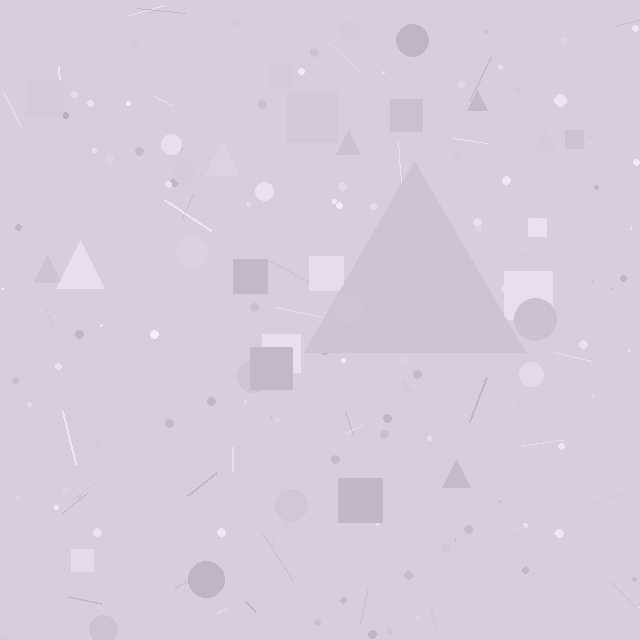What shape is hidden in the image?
A triangle is hidden in the image.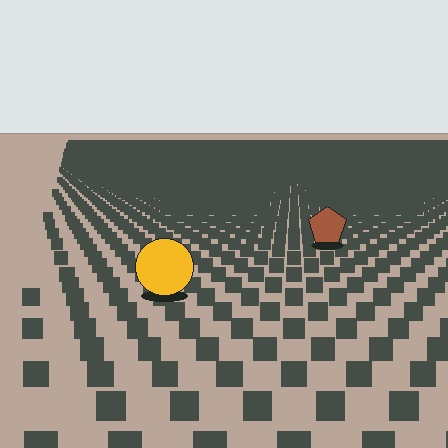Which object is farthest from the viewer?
The brown pentagon is farthest from the viewer. It appears smaller and the ground texture around it is denser.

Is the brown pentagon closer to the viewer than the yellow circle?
No. The yellow circle is closer — you can tell from the texture gradient: the ground texture is coarser near it.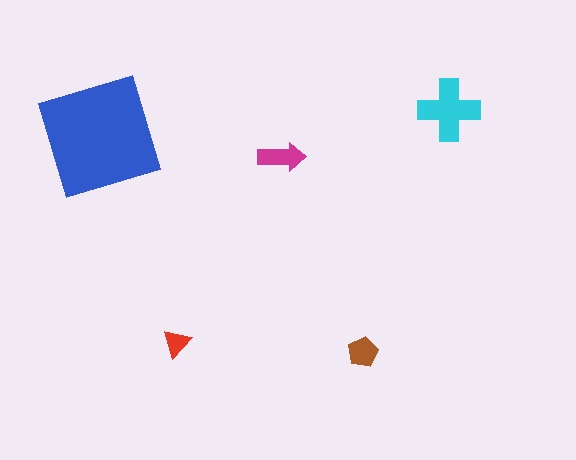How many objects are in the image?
There are 5 objects in the image.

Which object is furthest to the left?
The blue square is leftmost.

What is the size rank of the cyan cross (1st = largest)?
2nd.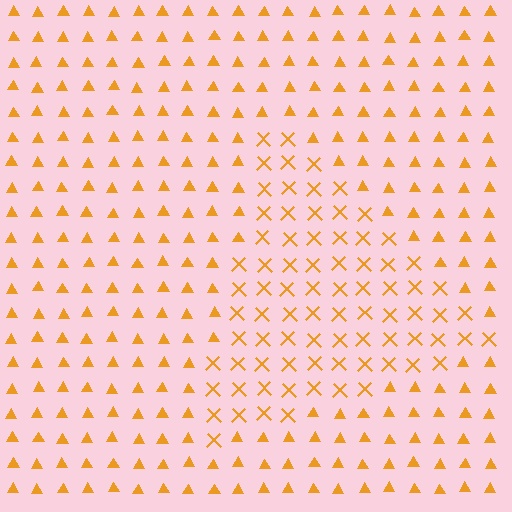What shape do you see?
I see a triangle.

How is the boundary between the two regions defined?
The boundary is defined by a change in element shape: X marks inside vs. triangles outside. All elements share the same color and spacing.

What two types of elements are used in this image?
The image uses X marks inside the triangle region and triangles outside it.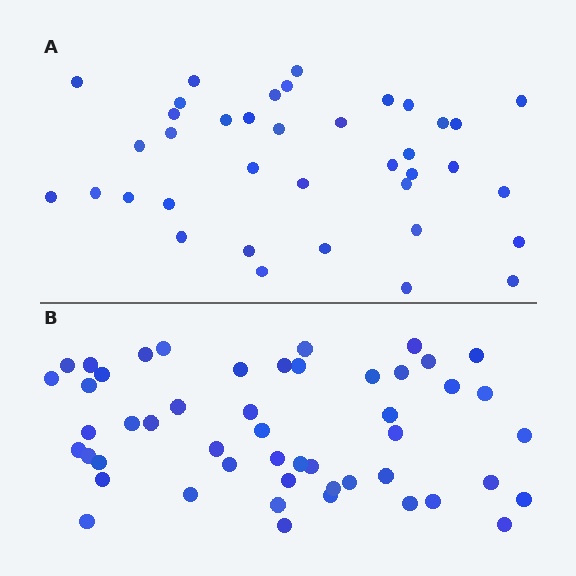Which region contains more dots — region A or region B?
Region B (the bottom region) has more dots.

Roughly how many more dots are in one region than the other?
Region B has roughly 12 or so more dots than region A.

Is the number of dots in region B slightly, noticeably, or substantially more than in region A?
Region B has noticeably more, but not dramatically so. The ratio is roughly 1.3 to 1.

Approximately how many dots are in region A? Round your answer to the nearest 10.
About 40 dots. (The exact count is 38, which rounds to 40.)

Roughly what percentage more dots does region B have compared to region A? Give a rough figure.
About 30% more.